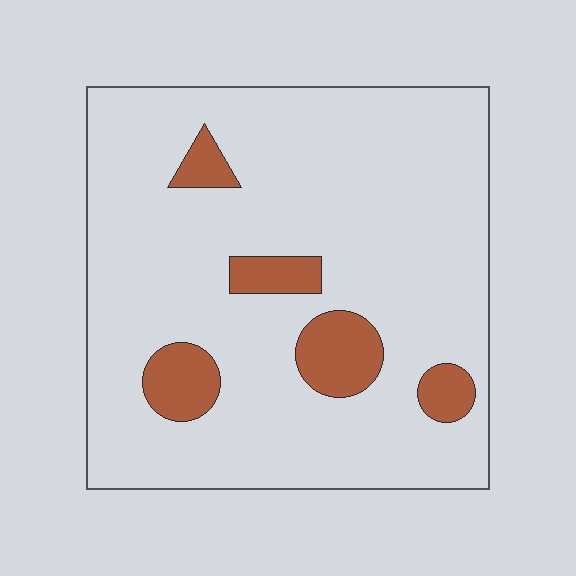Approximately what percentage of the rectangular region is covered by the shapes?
Approximately 10%.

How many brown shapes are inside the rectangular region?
5.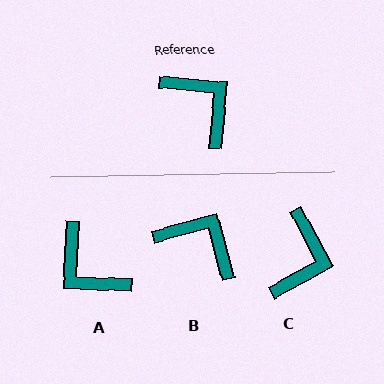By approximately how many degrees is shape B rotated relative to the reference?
Approximately 21 degrees counter-clockwise.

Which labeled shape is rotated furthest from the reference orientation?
A, about 177 degrees away.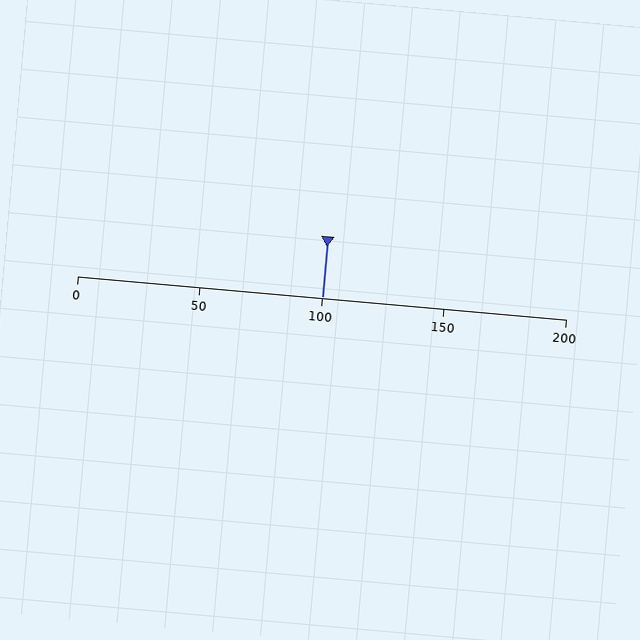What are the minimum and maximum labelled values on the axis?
The axis runs from 0 to 200.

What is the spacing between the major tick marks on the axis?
The major ticks are spaced 50 apart.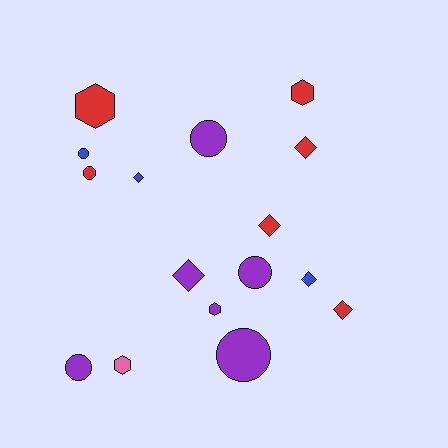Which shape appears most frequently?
Diamond, with 6 objects.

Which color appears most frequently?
Purple, with 6 objects.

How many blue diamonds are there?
There are 2 blue diamonds.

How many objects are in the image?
There are 16 objects.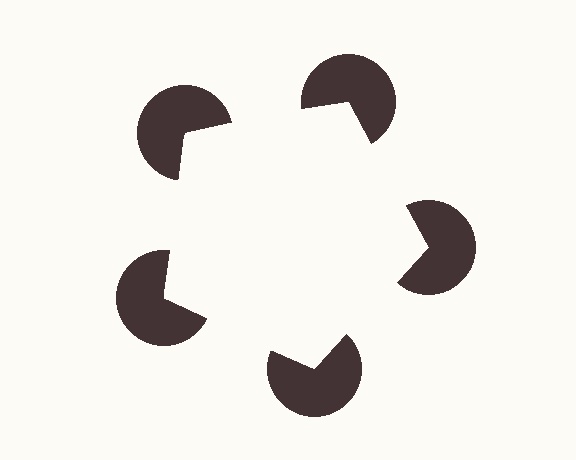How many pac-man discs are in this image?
There are 5 — one at each vertex of the illusory pentagon.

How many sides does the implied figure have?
5 sides.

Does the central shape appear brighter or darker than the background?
It typically appears slightly brighter than the background, even though no actual brightness change is drawn.